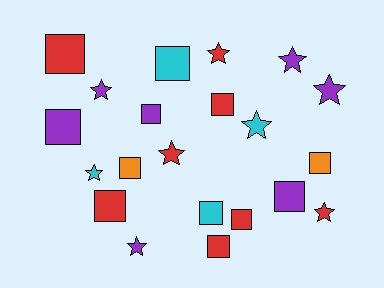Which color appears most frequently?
Red, with 8 objects.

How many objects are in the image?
There are 21 objects.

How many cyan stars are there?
There are 2 cyan stars.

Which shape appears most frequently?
Square, with 12 objects.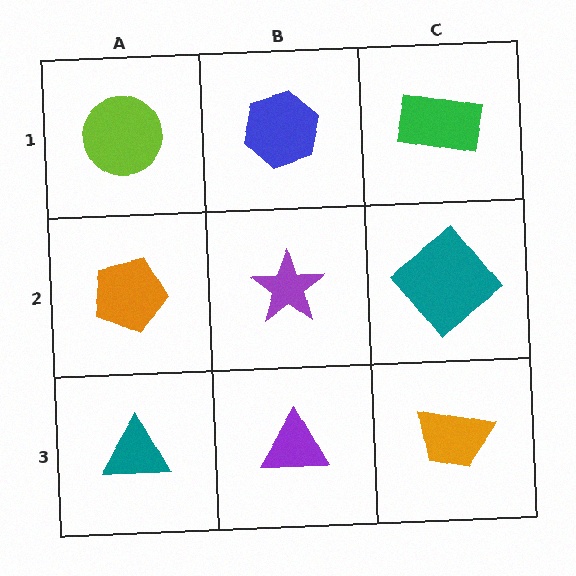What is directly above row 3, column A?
An orange pentagon.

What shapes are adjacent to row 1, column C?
A teal diamond (row 2, column C), a blue hexagon (row 1, column B).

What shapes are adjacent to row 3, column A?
An orange pentagon (row 2, column A), a purple triangle (row 3, column B).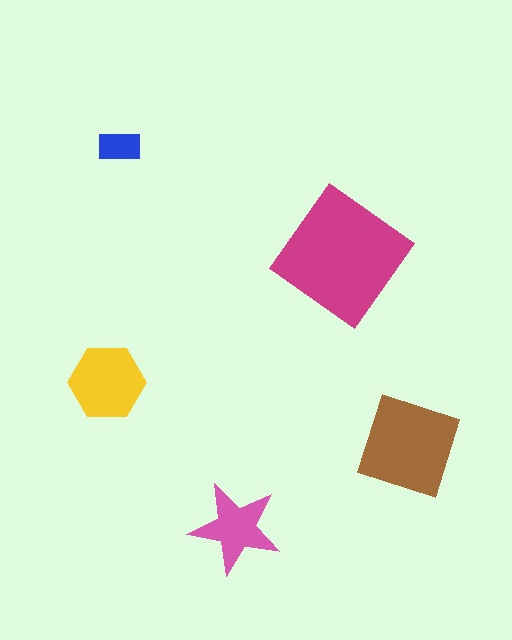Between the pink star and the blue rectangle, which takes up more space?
The pink star.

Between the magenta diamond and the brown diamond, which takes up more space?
The magenta diamond.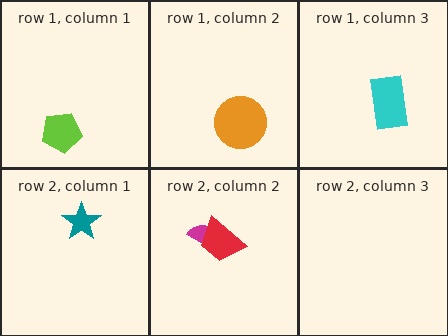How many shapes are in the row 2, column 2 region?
2.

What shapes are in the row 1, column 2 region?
The orange circle.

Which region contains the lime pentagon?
The row 1, column 1 region.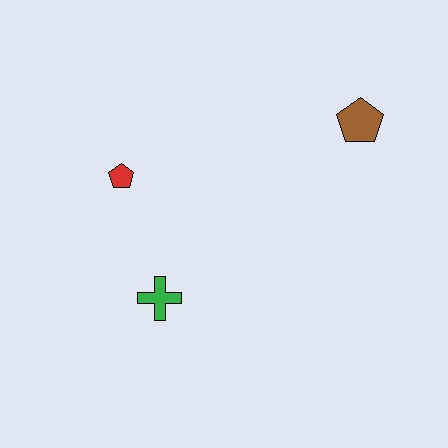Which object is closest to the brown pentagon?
The red pentagon is closest to the brown pentagon.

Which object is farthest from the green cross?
The brown pentagon is farthest from the green cross.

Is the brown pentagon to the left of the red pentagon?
No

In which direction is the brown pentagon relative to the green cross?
The brown pentagon is to the right of the green cross.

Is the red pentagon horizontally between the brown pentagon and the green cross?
No